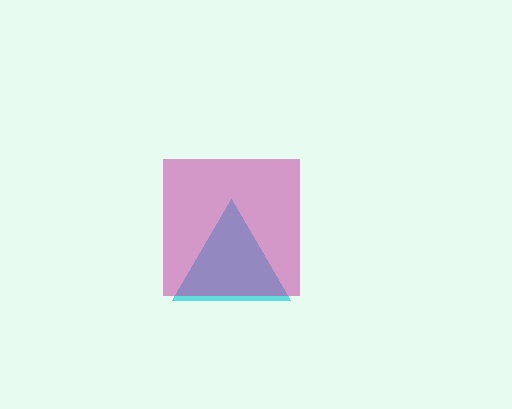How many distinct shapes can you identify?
There are 2 distinct shapes: a cyan triangle, a magenta square.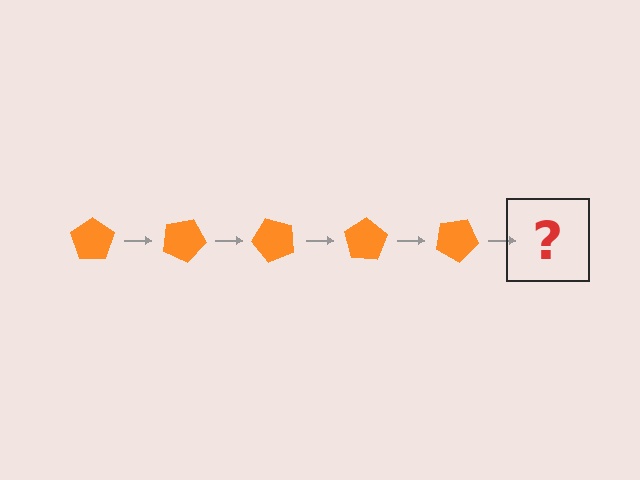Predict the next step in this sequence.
The next step is an orange pentagon rotated 125 degrees.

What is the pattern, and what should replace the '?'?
The pattern is that the pentagon rotates 25 degrees each step. The '?' should be an orange pentagon rotated 125 degrees.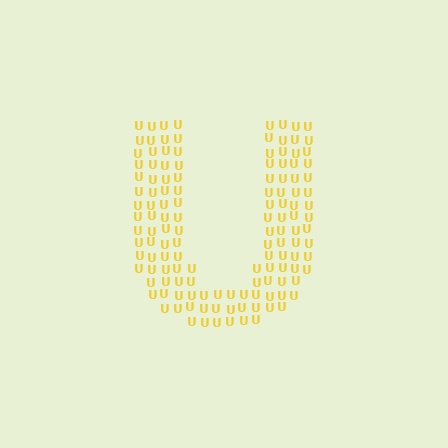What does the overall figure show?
The overall figure shows the letter U.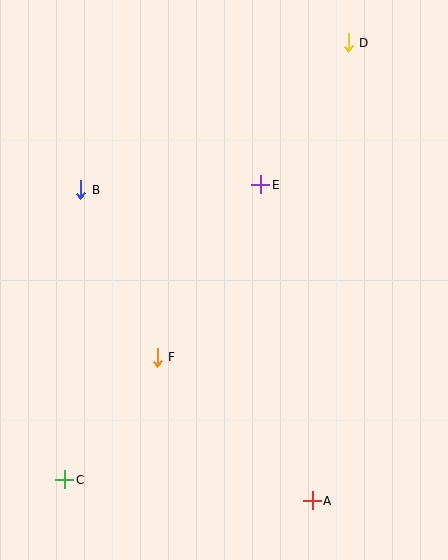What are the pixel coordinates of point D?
Point D is at (348, 43).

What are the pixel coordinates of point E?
Point E is at (261, 185).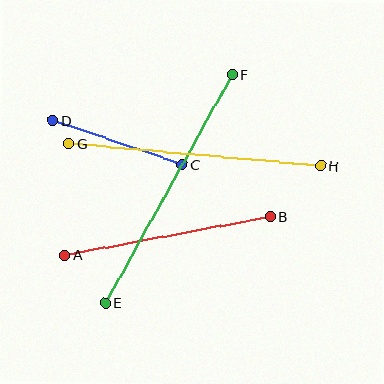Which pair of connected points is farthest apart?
Points E and F are farthest apart.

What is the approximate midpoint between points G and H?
The midpoint is at approximately (195, 155) pixels.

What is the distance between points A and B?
The distance is approximately 209 pixels.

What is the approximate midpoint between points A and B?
The midpoint is at approximately (167, 236) pixels.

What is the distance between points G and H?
The distance is approximately 253 pixels.